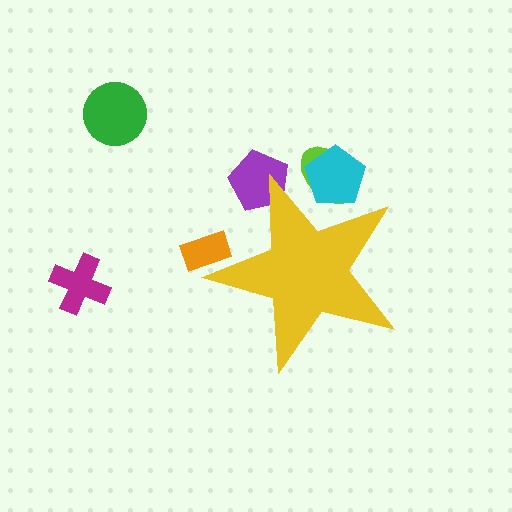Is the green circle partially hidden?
No, the green circle is fully visible.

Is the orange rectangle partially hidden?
Yes, the orange rectangle is partially hidden behind the yellow star.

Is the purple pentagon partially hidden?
Yes, the purple pentagon is partially hidden behind the yellow star.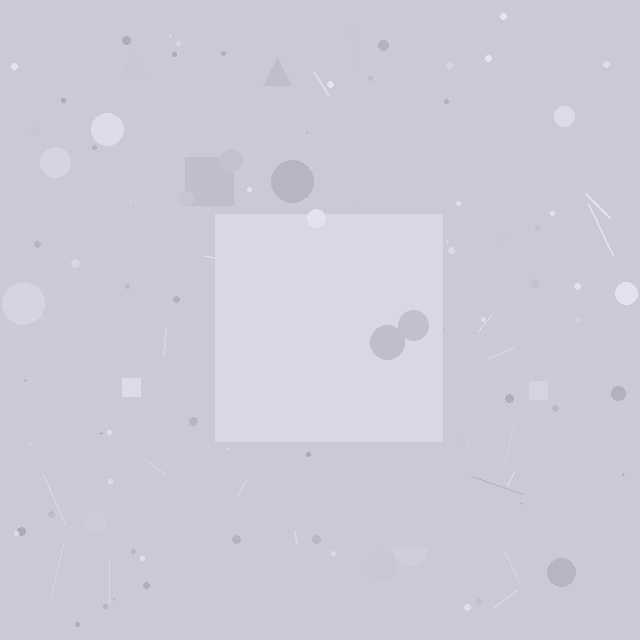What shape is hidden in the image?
A square is hidden in the image.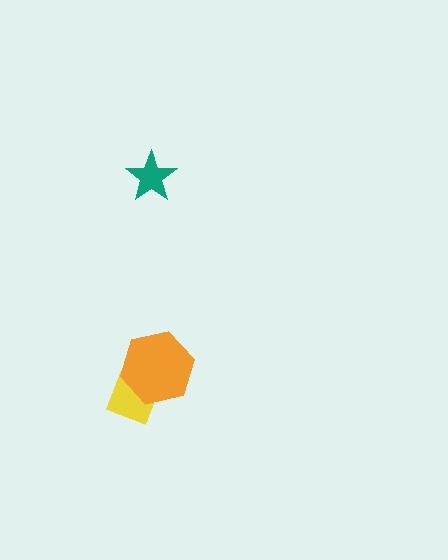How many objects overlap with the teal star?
0 objects overlap with the teal star.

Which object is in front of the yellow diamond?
The orange hexagon is in front of the yellow diamond.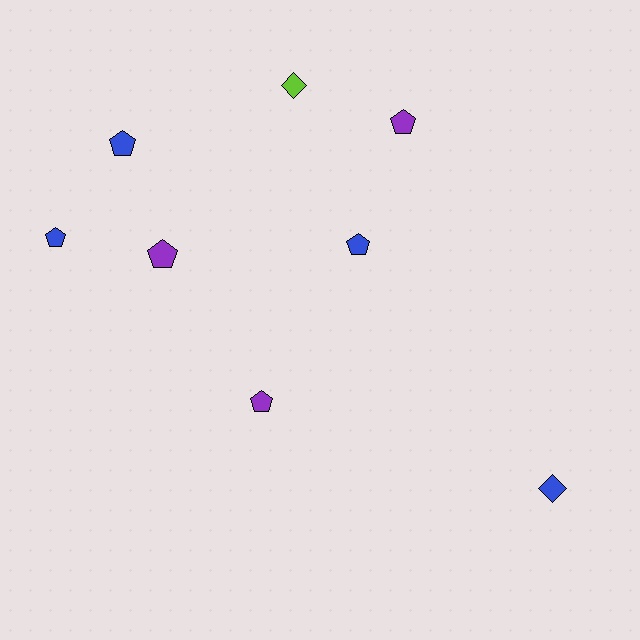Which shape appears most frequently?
Pentagon, with 6 objects.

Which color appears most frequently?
Blue, with 4 objects.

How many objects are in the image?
There are 8 objects.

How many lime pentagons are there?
There are no lime pentagons.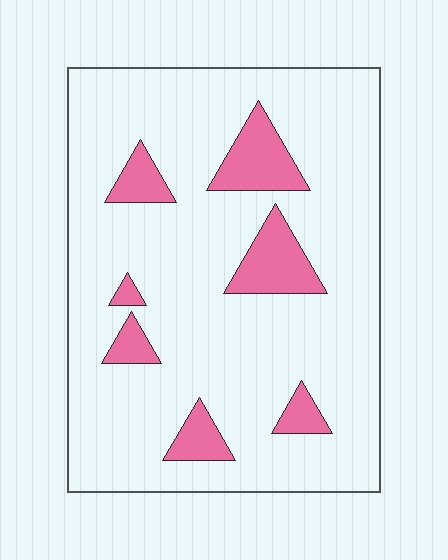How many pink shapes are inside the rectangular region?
7.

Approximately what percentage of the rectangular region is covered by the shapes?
Approximately 15%.